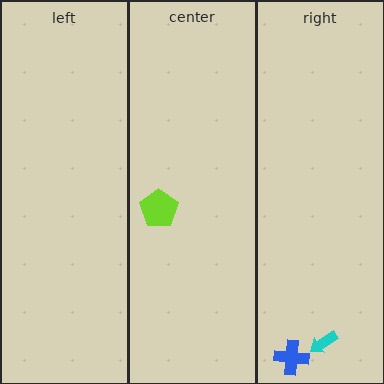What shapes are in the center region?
The lime pentagon.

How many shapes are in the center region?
1.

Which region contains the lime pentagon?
The center region.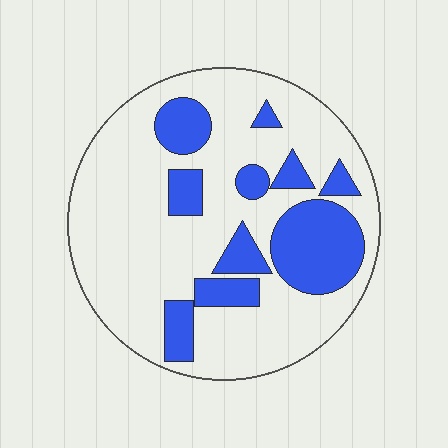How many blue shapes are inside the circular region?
10.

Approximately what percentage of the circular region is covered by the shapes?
Approximately 25%.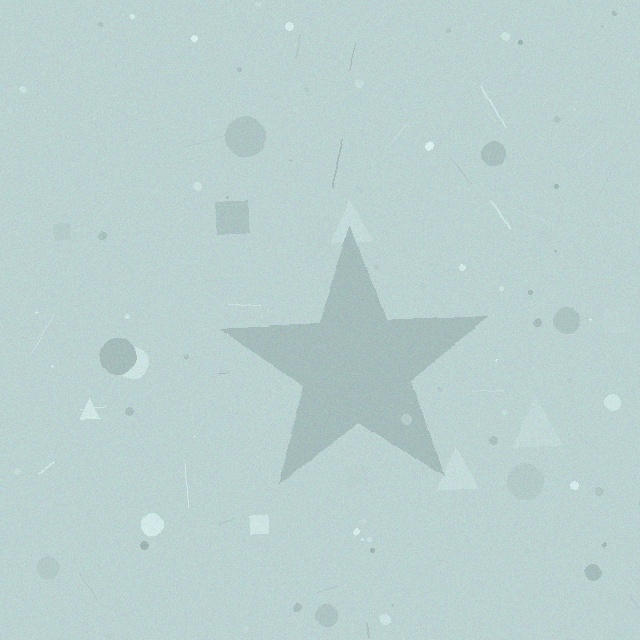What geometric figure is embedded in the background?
A star is embedded in the background.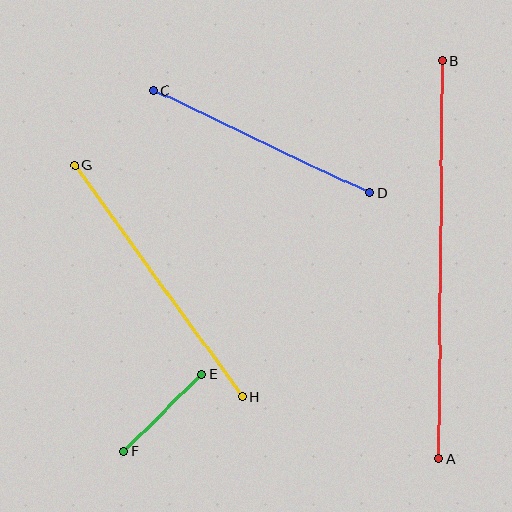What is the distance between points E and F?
The distance is approximately 109 pixels.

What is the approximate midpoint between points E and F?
The midpoint is at approximately (163, 413) pixels.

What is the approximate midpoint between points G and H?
The midpoint is at approximately (158, 281) pixels.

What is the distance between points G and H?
The distance is approximately 286 pixels.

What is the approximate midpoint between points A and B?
The midpoint is at approximately (441, 260) pixels.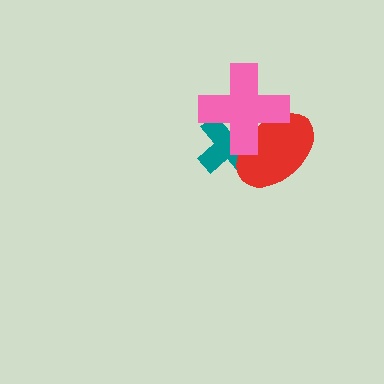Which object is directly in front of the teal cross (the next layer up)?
The red ellipse is directly in front of the teal cross.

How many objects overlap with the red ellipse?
2 objects overlap with the red ellipse.